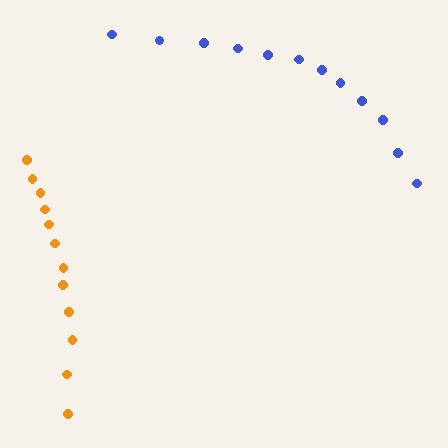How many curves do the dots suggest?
There are 2 distinct paths.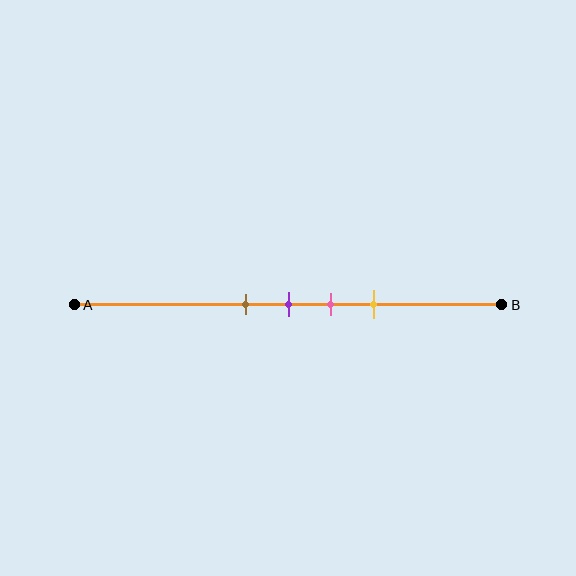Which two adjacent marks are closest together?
The brown and purple marks are the closest adjacent pair.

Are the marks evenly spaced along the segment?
Yes, the marks are approximately evenly spaced.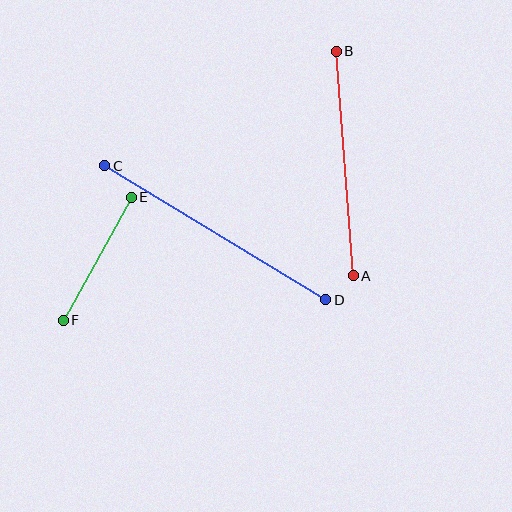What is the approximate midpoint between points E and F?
The midpoint is at approximately (97, 259) pixels.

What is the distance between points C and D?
The distance is approximately 259 pixels.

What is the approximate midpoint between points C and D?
The midpoint is at approximately (215, 233) pixels.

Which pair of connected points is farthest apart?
Points C and D are farthest apart.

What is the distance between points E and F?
The distance is approximately 141 pixels.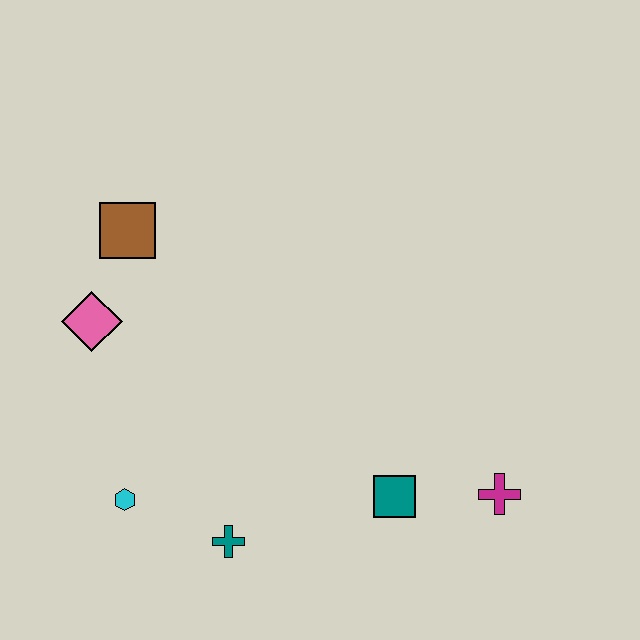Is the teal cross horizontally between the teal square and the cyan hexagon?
Yes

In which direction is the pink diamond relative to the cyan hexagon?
The pink diamond is above the cyan hexagon.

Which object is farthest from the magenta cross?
The brown square is farthest from the magenta cross.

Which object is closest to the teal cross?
The cyan hexagon is closest to the teal cross.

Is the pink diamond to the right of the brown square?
No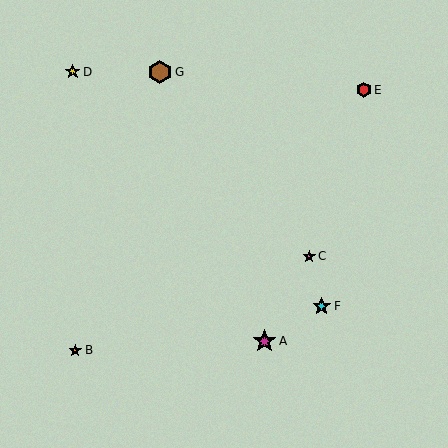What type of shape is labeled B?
Shape B is an orange star.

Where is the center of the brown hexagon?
The center of the brown hexagon is at (160, 72).